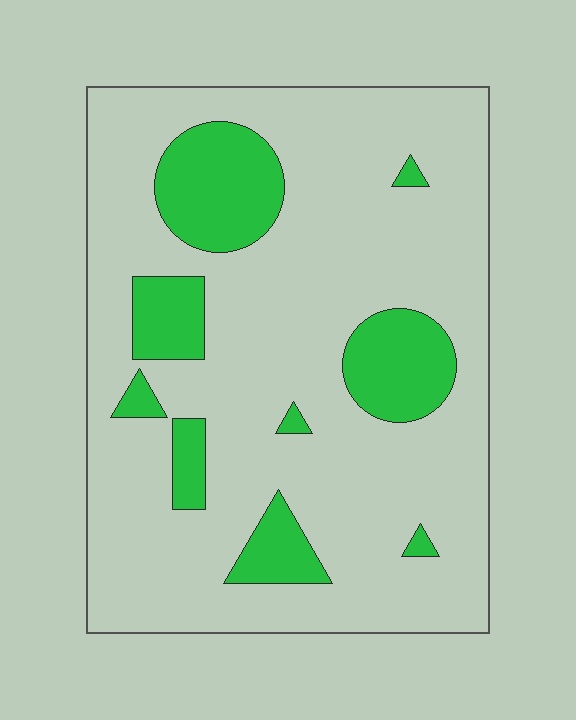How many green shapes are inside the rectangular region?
9.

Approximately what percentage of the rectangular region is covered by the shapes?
Approximately 20%.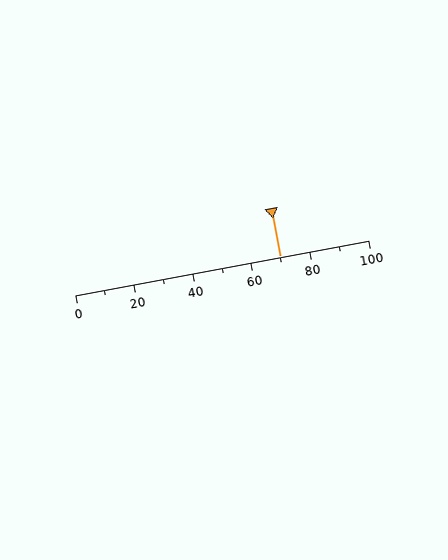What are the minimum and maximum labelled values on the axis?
The axis runs from 0 to 100.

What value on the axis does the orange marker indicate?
The marker indicates approximately 70.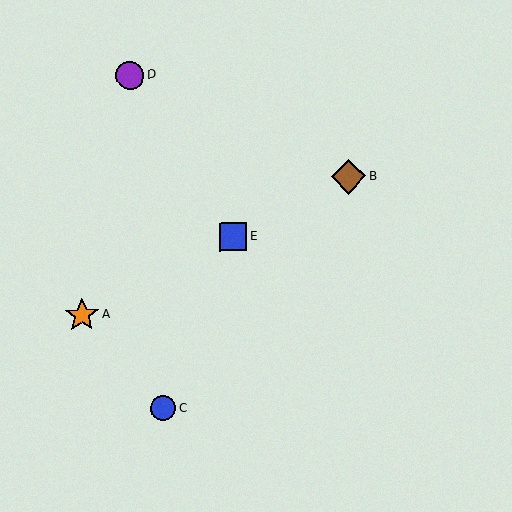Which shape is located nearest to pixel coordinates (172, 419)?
The blue circle (labeled C) at (163, 408) is nearest to that location.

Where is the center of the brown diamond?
The center of the brown diamond is at (348, 176).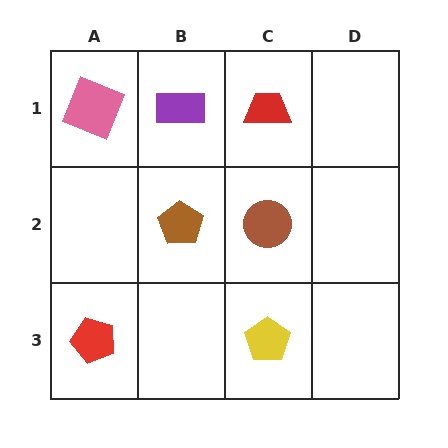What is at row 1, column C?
A red trapezoid.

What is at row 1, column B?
A purple rectangle.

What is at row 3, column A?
A red pentagon.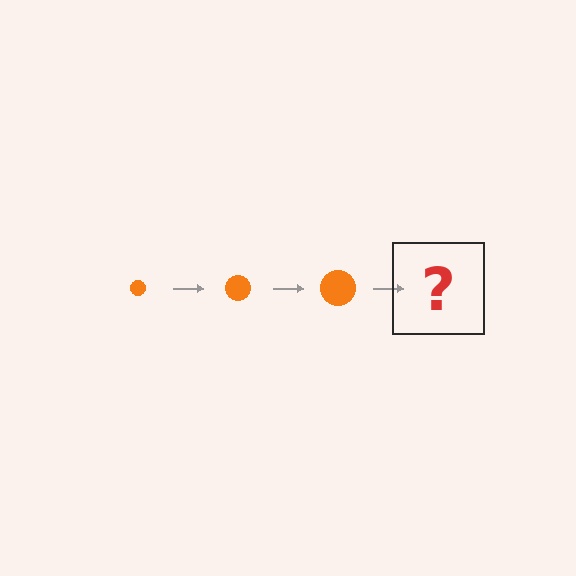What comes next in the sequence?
The next element should be an orange circle, larger than the previous one.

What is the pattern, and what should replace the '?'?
The pattern is that the circle gets progressively larger each step. The '?' should be an orange circle, larger than the previous one.